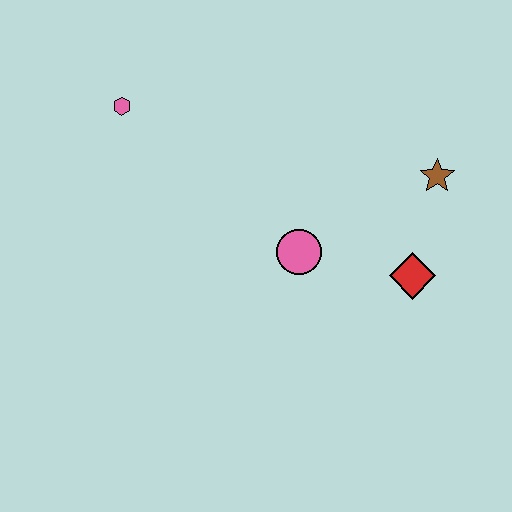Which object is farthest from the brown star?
The pink hexagon is farthest from the brown star.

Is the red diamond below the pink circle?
Yes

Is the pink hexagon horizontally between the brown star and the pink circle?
No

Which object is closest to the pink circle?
The red diamond is closest to the pink circle.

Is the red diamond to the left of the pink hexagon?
No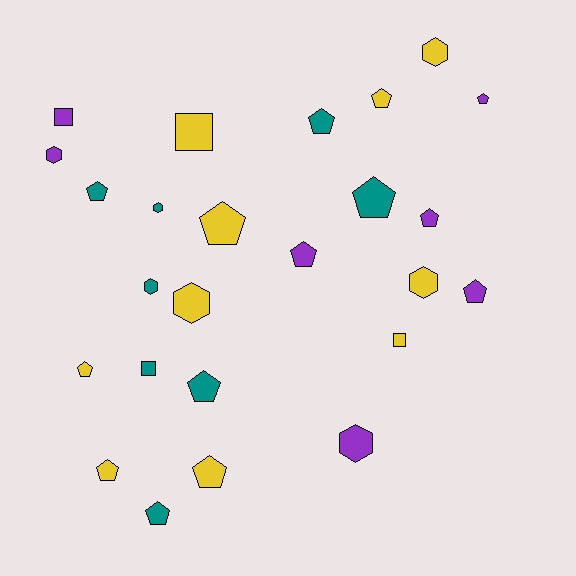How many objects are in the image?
There are 25 objects.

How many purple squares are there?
There is 1 purple square.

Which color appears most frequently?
Yellow, with 10 objects.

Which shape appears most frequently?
Pentagon, with 14 objects.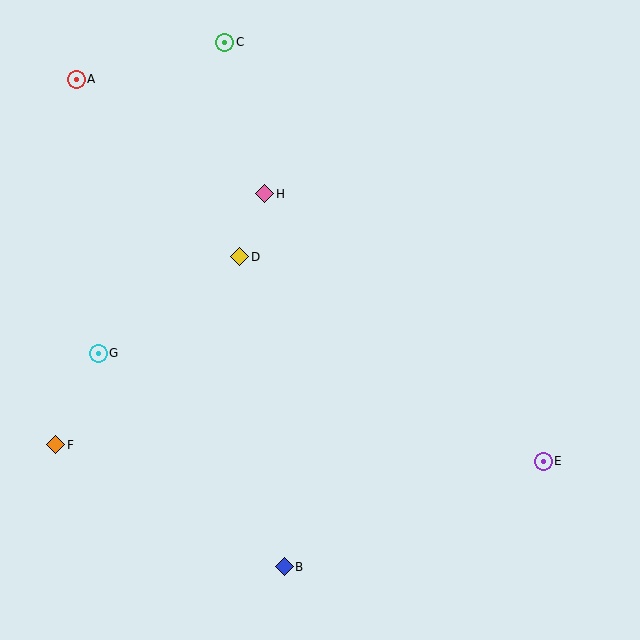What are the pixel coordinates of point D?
Point D is at (240, 257).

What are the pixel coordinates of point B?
Point B is at (284, 567).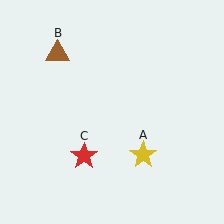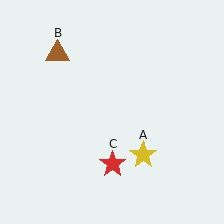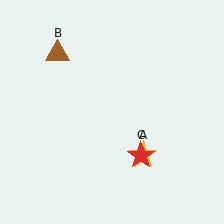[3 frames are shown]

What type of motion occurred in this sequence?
The red star (object C) rotated counterclockwise around the center of the scene.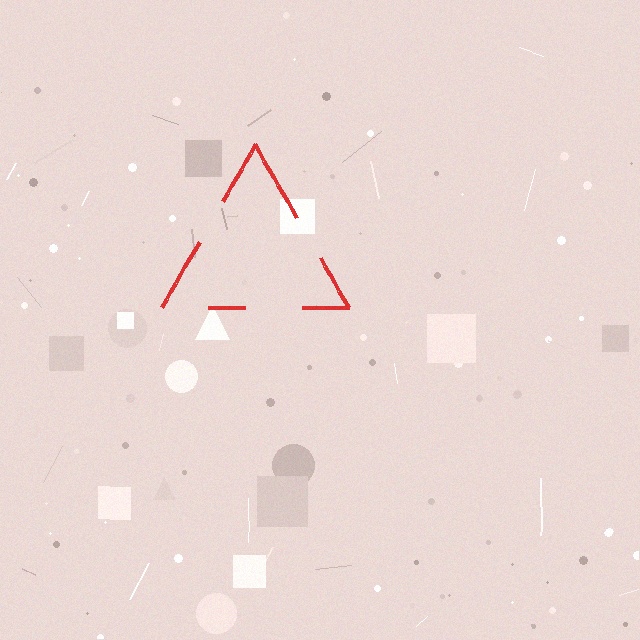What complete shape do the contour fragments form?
The contour fragments form a triangle.